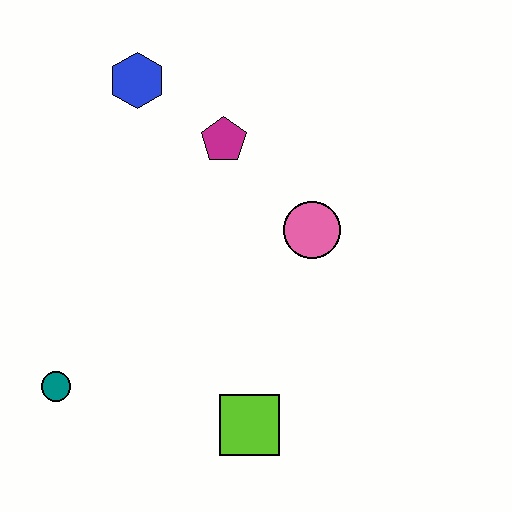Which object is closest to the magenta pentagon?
The blue hexagon is closest to the magenta pentagon.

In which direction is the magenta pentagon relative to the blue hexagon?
The magenta pentagon is to the right of the blue hexagon.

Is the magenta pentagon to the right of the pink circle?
No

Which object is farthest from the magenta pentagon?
The teal circle is farthest from the magenta pentagon.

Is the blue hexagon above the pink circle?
Yes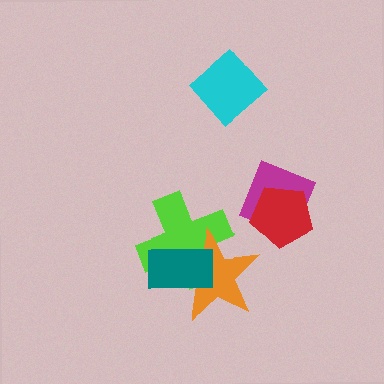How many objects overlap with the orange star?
2 objects overlap with the orange star.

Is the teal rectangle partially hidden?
No, no other shape covers it.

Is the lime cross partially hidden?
Yes, it is partially covered by another shape.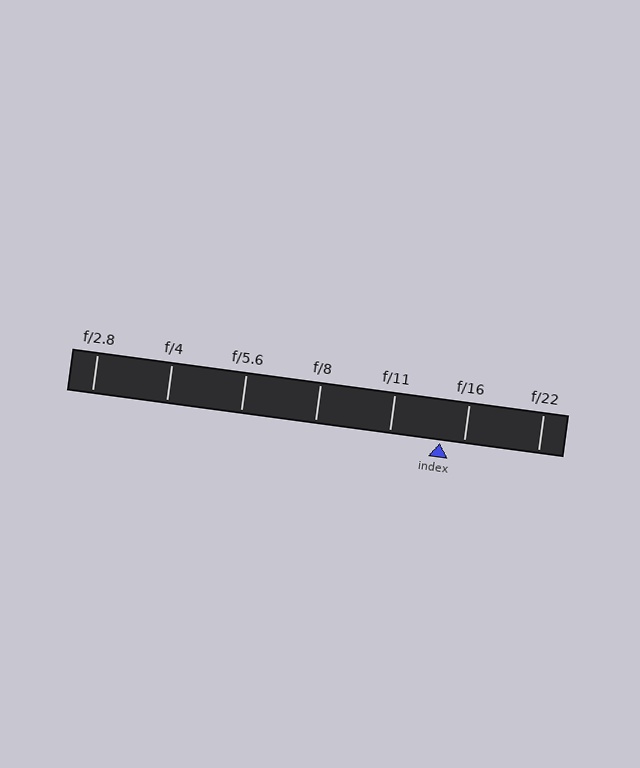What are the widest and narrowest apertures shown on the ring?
The widest aperture shown is f/2.8 and the narrowest is f/22.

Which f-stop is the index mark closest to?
The index mark is closest to f/16.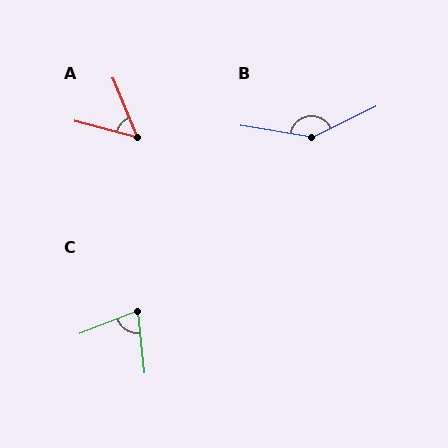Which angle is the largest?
B, at approximately 144 degrees.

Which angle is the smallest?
A, at approximately 53 degrees.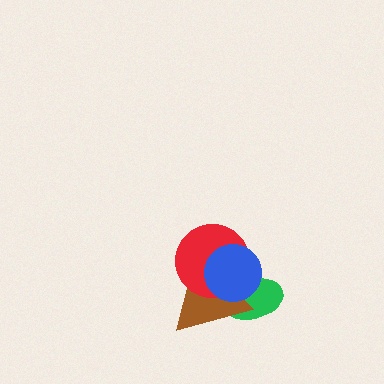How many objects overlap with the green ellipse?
3 objects overlap with the green ellipse.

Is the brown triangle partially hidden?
Yes, it is partially covered by another shape.